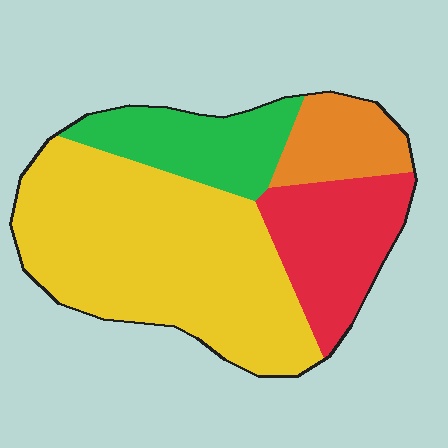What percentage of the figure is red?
Red covers 20% of the figure.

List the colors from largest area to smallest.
From largest to smallest: yellow, red, green, orange.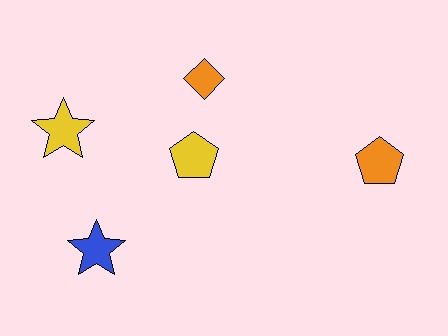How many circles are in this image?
There are no circles.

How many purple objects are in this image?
There are no purple objects.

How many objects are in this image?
There are 5 objects.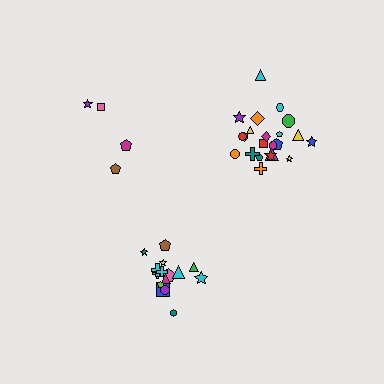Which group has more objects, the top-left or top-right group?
The top-right group.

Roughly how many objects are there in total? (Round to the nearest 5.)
Roughly 40 objects in total.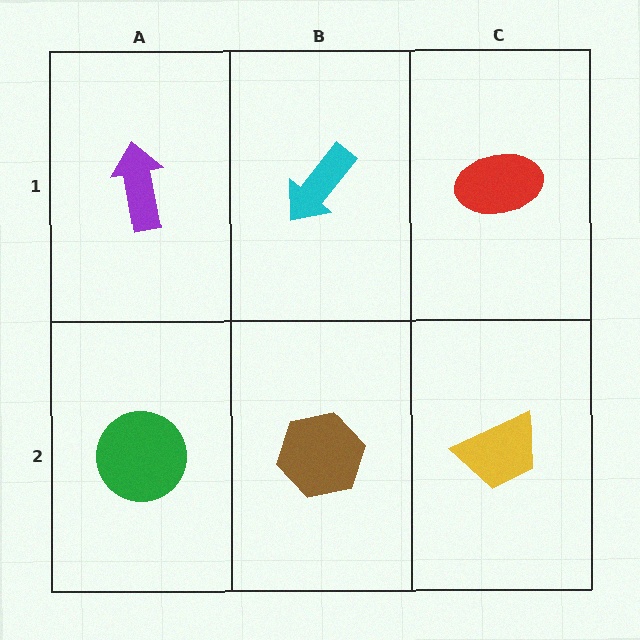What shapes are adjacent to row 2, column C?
A red ellipse (row 1, column C), a brown hexagon (row 2, column B).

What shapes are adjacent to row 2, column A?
A purple arrow (row 1, column A), a brown hexagon (row 2, column B).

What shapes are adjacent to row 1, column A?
A green circle (row 2, column A), a cyan arrow (row 1, column B).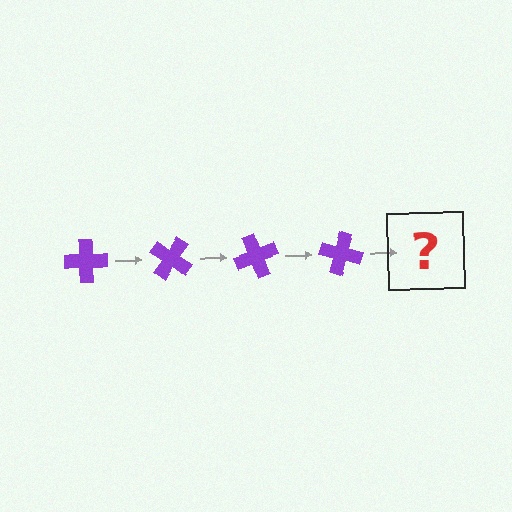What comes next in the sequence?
The next element should be a purple cross rotated 140 degrees.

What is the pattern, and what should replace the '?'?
The pattern is that the cross rotates 35 degrees each step. The '?' should be a purple cross rotated 140 degrees.